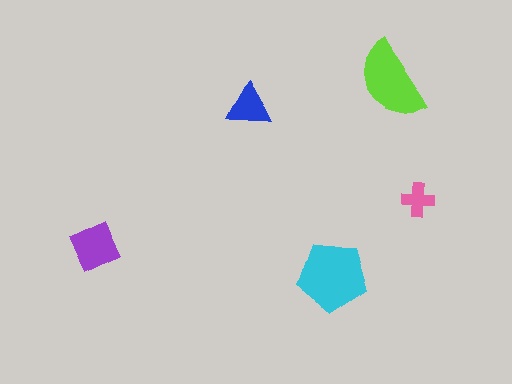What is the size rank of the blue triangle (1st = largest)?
4th.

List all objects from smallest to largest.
The pink cross, the blue triangle, the purple square, the lime semicircle, the cyan pentagon.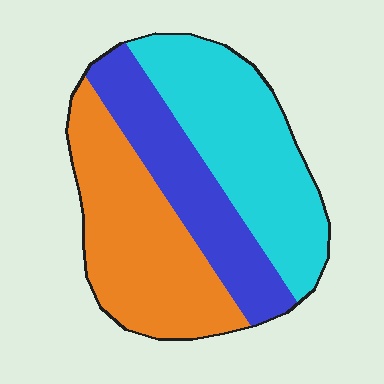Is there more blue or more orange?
Orange.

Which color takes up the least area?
Blue, at roughly 25%.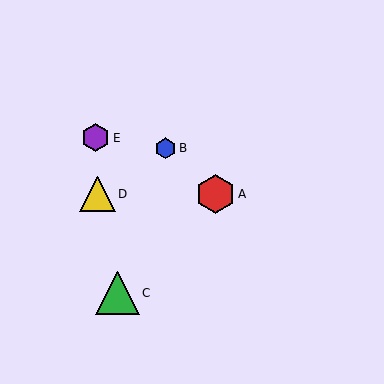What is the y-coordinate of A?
Object A is at y≈194.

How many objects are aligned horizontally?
2 objects (A, D) are aligned horizontally.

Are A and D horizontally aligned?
Yes, both are at y≈194.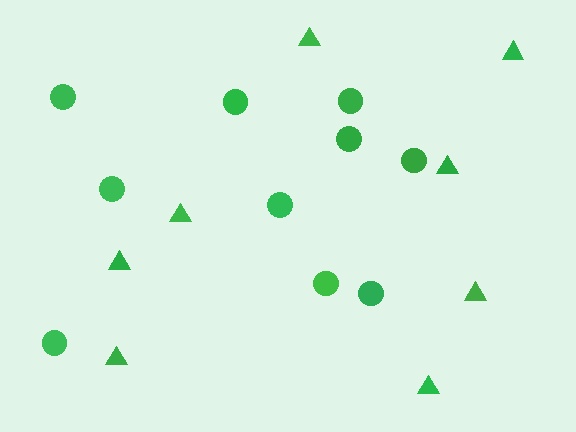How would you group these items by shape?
There are 2 groups: one group of circles (10) and one group of triangles (8).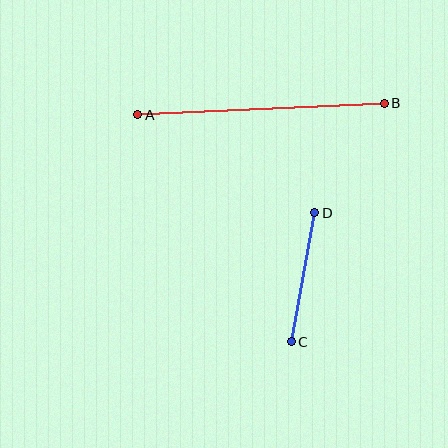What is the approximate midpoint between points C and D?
The midpoint is at approximately (303, 277) pixels.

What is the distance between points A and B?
The distance is approximately 247 pixels.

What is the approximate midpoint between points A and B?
The midpoint is at approximately (261, 109) pixels.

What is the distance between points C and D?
The distance is approximately 131 pixels.